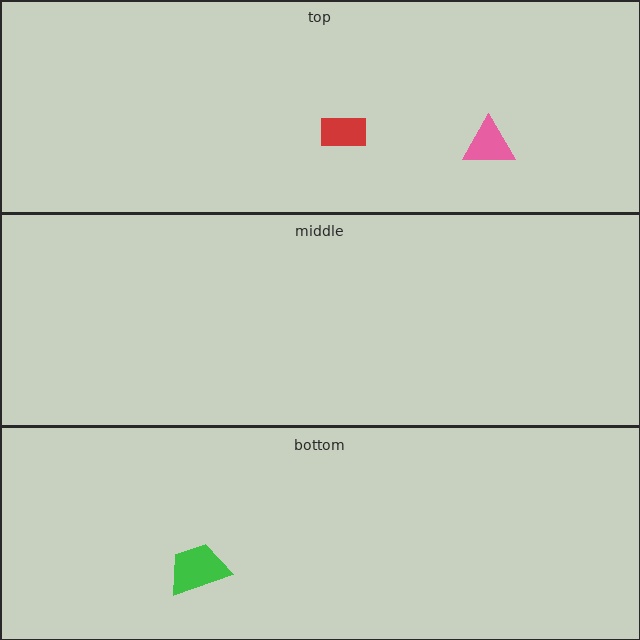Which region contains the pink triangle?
The top region.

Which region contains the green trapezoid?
The bottom region.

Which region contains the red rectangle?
The top region.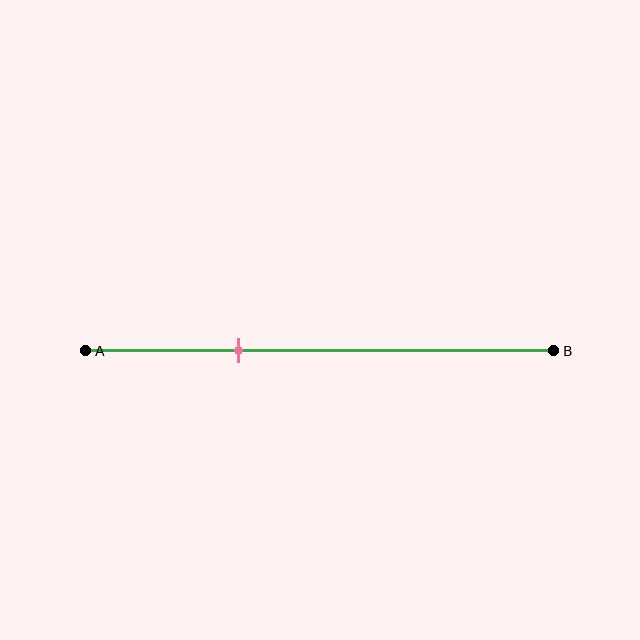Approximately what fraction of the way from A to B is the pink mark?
The pink mark is approximately 35% of the way from A to B.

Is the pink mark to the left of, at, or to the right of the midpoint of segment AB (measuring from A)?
The pink mark is to the left of the midpoint of segment AB.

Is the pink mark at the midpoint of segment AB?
No, the mark is at about 35% from A, not at the 50% midpoint.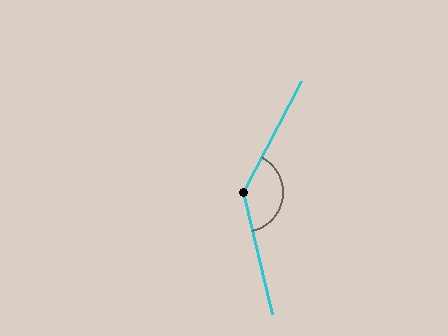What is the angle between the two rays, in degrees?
Approximately 139 degrees.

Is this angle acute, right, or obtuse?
It is obtuse.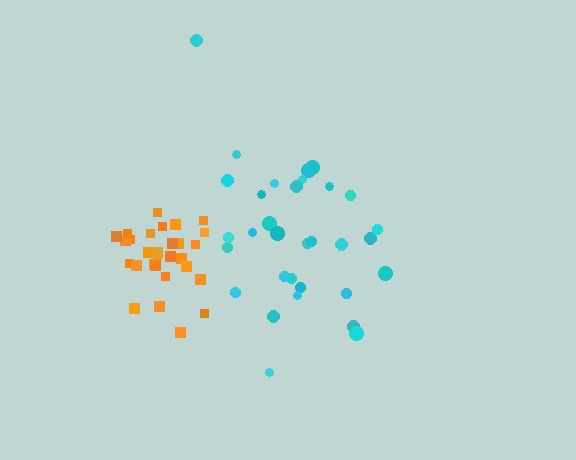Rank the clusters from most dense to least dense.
orange, cyan.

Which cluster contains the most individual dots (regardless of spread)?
Cyan (32).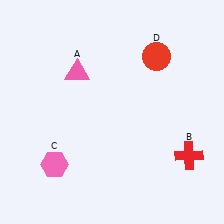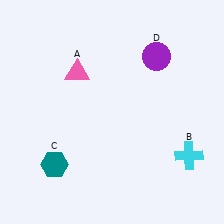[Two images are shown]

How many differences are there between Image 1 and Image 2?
There are 3 differences between the two images.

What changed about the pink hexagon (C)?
In Image 1, C is pink. In Image 2, it changed to teal.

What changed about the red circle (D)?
In Image 1, D is red. In Image 2, it changed to purple.